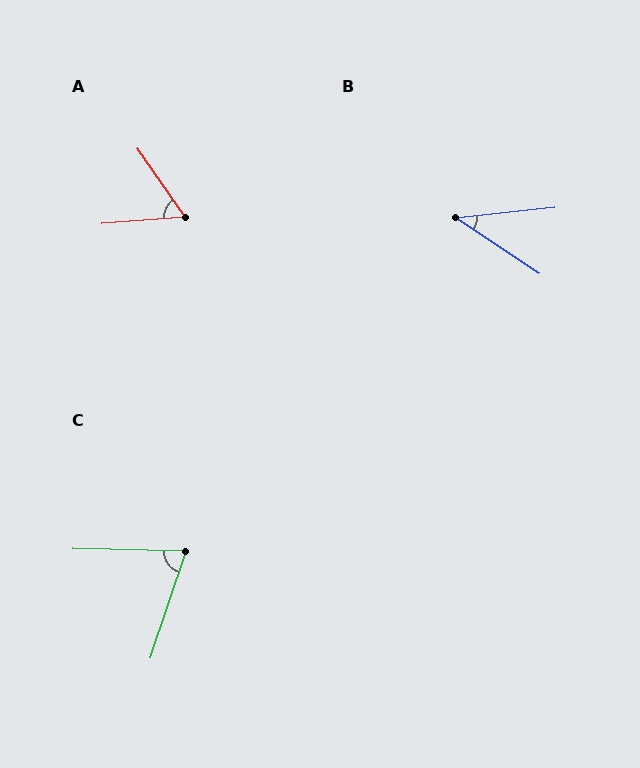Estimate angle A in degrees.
Approximately 60 degrees.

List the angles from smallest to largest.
B (40°), A (60°), C (73°).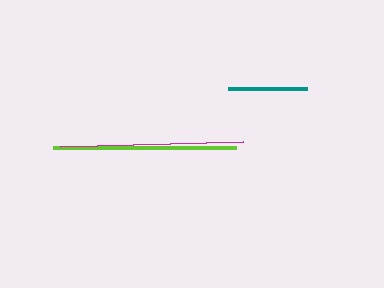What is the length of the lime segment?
The lime segment is approximately 183 pixels long.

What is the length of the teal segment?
The teal segment is approximately 78 pixels long.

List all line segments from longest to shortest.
From longest to shortest: magenta, lime, teal.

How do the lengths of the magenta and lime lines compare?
The magenta and lime lines are approximately the same length.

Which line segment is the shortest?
The teal line is the shortest at approximately 78 pixels.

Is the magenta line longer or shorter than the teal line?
The magenta line is longer than the teal line.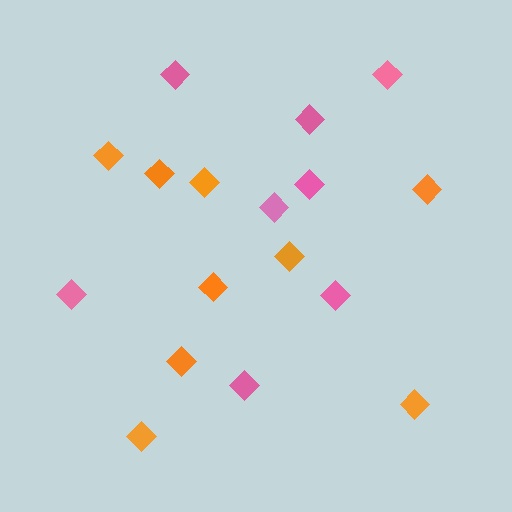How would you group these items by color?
There are 2 groups: one group of orange diamonds (9) and one group of pink diamonds (8).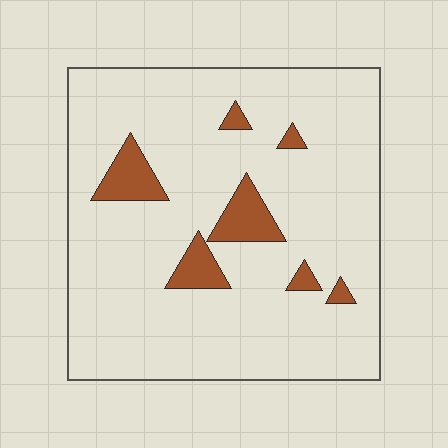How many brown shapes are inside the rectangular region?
7.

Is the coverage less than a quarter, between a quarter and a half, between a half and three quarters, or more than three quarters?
Less than a quarter.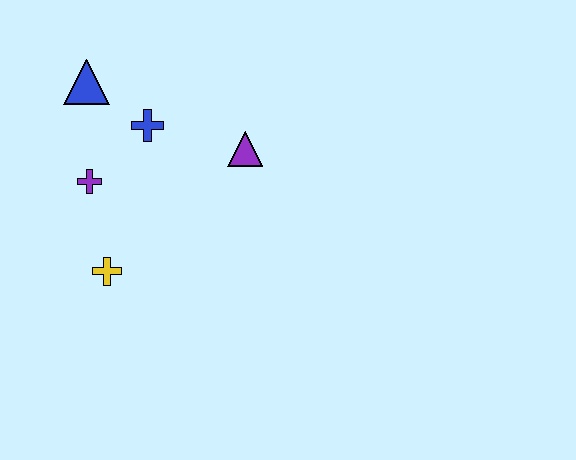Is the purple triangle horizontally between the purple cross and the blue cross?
No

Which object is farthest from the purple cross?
The purple triangle is farthest from the purple cross.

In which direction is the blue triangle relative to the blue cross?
The blue triangle is to the left of the blue cross.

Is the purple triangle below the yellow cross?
No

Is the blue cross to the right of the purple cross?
Yes